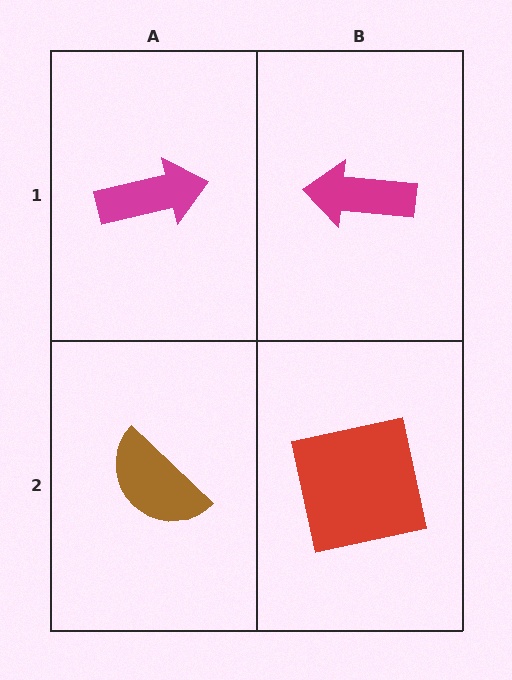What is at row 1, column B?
A magenta arrow.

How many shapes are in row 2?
2 shapes.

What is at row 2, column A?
A brown semicircle.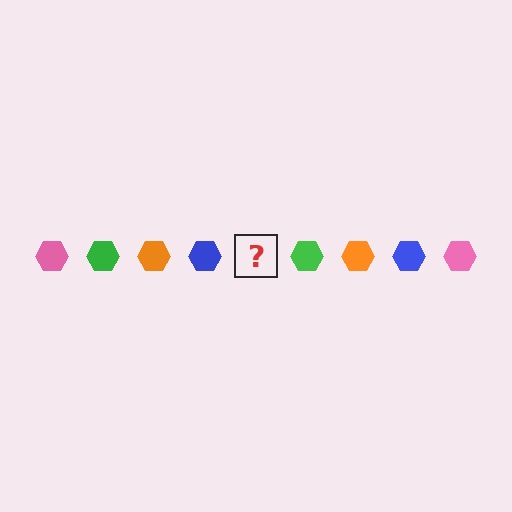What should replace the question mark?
The question mark should be replaced with a pink hexagon.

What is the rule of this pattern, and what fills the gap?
The rule is that the pattern cycles through pink, green, orange, blue hexagons. The gap should be filled with a pink hexagon.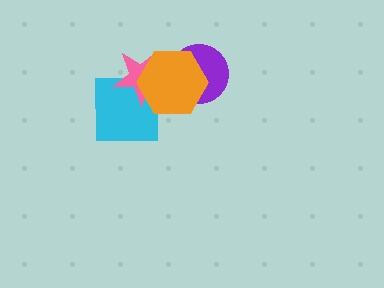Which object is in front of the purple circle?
The orange hexagon is in front of the purple circle.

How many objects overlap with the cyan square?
2 objects overlap with the cyan square.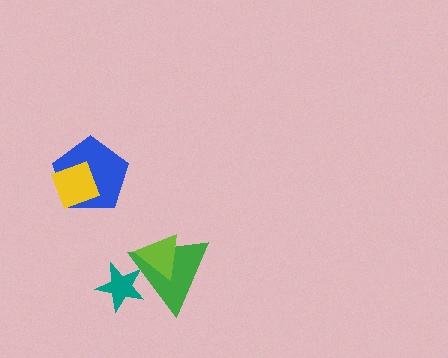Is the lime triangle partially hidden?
No, no other shape covers it.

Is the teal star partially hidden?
Yes, it is partially covered by another shape.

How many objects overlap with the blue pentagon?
1 object overlaps with the blue pentagon.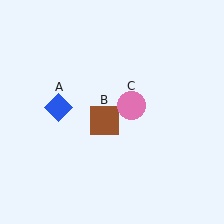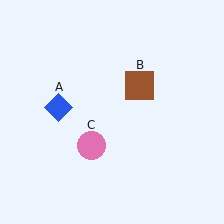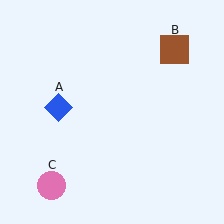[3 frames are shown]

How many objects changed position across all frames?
2 objects changed position: brown square (object B), pink circle (object C).